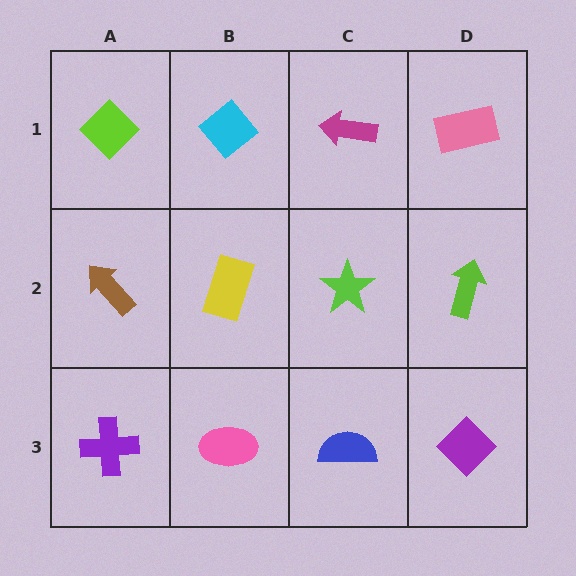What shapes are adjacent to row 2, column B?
A cyan diamond (row 1, column B), a pink ellipse (row 3, column B), a brown arrow (row 2, column A), a lime star (row 2, column C).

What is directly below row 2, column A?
A purple cross.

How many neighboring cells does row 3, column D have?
2.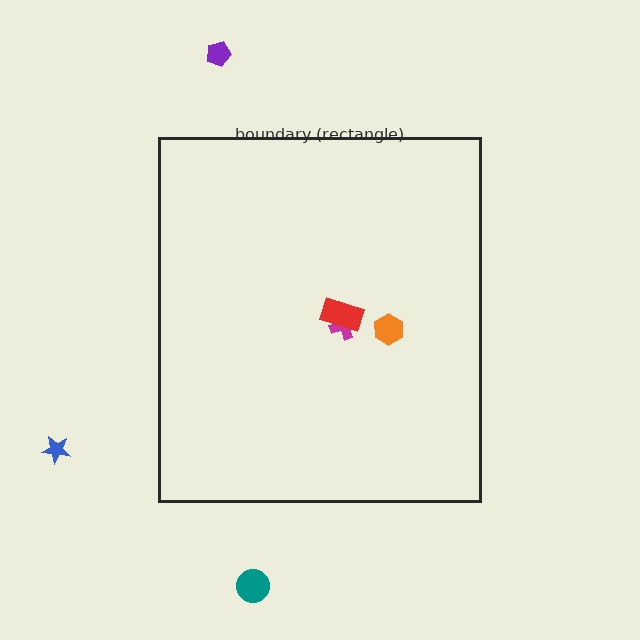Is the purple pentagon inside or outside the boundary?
Outside.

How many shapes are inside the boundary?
3 inside, 3 outside.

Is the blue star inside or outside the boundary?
Outside.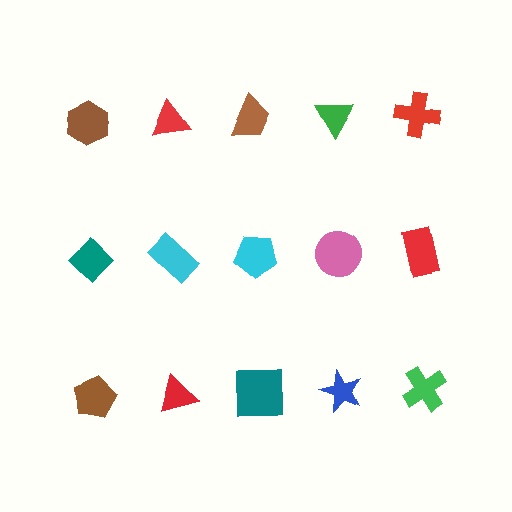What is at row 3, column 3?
A teal square.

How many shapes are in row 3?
5 shapes.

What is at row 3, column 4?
A blue star.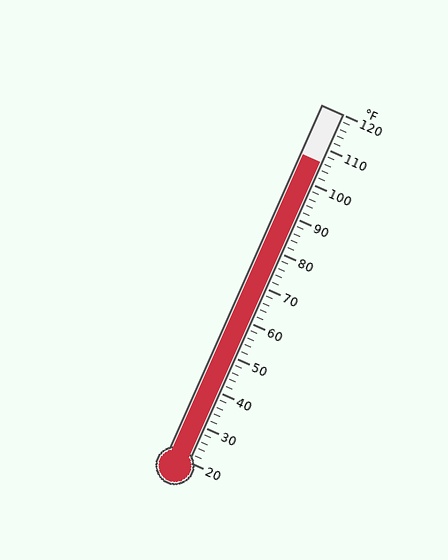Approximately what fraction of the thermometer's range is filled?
The thermometer is filled to approximately 85% of its range.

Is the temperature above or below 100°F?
The temperature is above 100°F.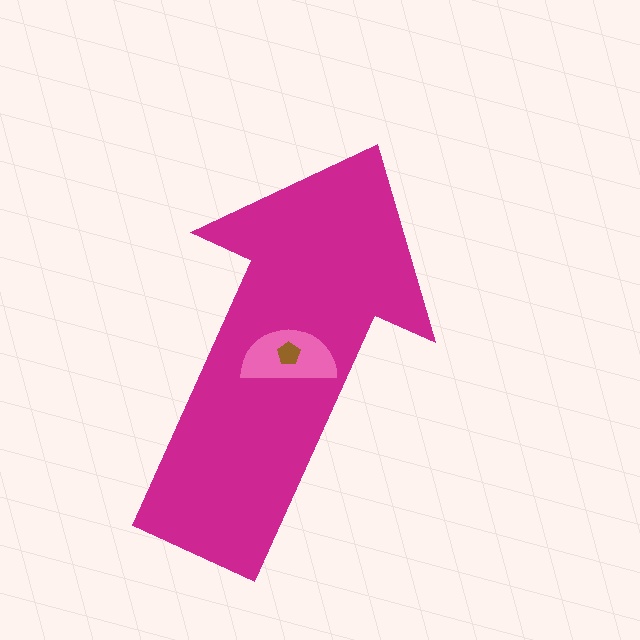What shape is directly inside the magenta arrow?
The pink semicircle.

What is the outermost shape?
The magenta arrow.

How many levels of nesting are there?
3.